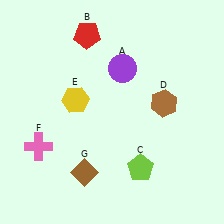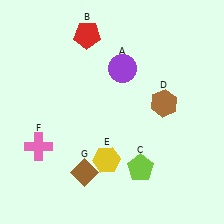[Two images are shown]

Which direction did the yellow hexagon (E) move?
The yellow hexagon (E) moved down.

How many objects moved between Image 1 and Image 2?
1 object moved between the two images.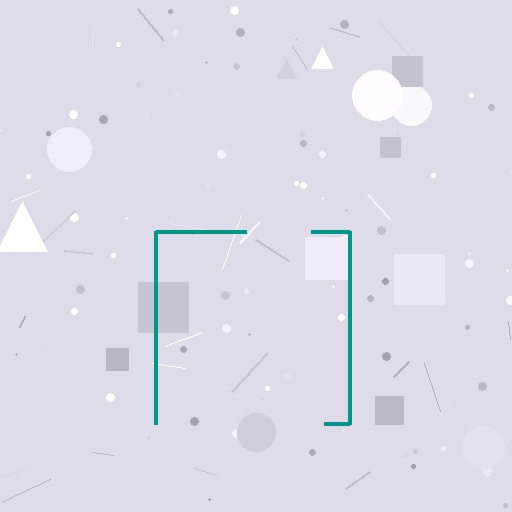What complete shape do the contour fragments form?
The contour fragments form a square.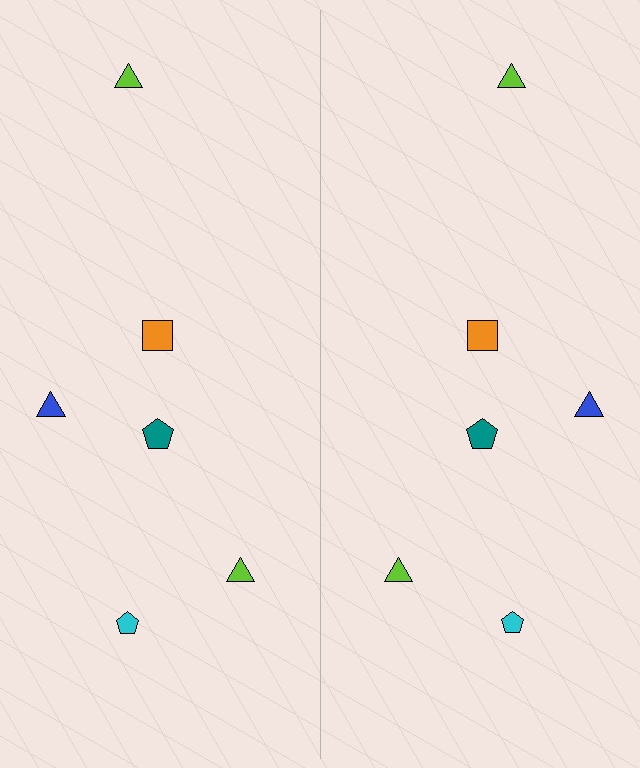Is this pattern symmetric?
Yes, this pattern has bilateral (reflection) symmetry.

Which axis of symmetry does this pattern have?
The pattern has a vertical axis of symmetry running through the center of the image.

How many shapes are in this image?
There are 12 shapes in this image.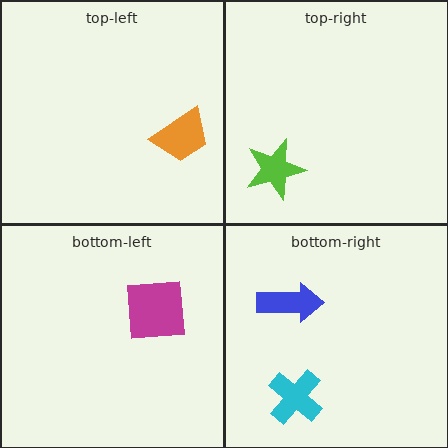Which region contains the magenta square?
The bottom-left region.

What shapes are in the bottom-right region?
The cyan cross, the blue arrow.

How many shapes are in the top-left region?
1.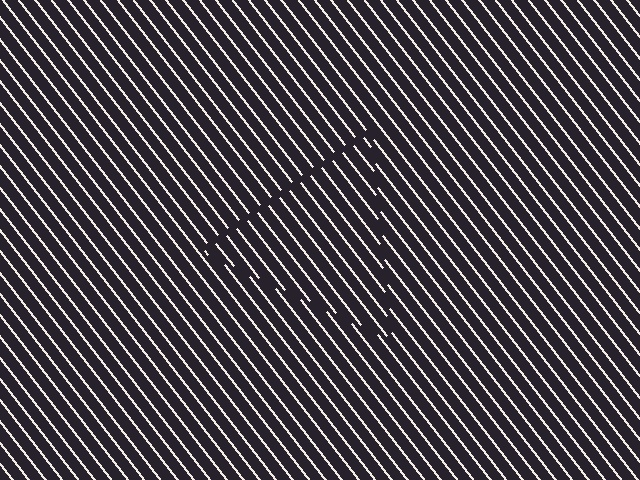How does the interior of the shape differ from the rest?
The interior of the shape contains the same grating, shifted by half a period — the contour is defined by the phase discontinuity where line-ends from the inner and outer gratings abut.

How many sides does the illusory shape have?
3 sides — the line-ends trace a triangle.